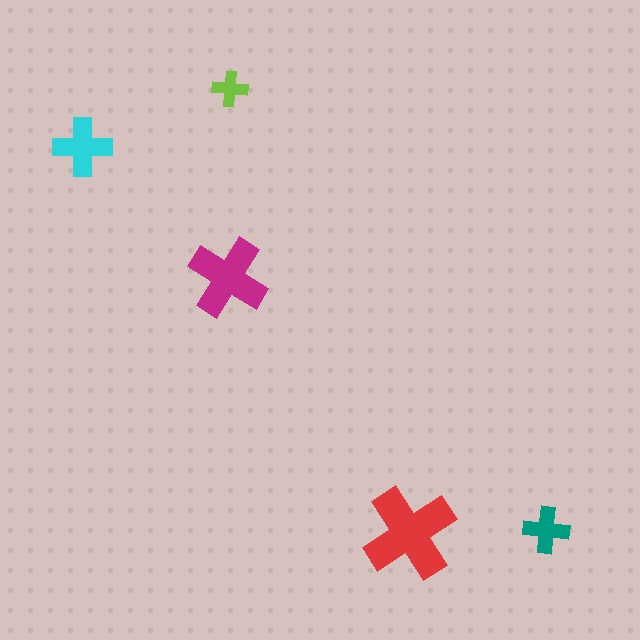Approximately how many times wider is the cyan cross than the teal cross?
About 1.5 times wider.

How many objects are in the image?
There are 5 objects in the image.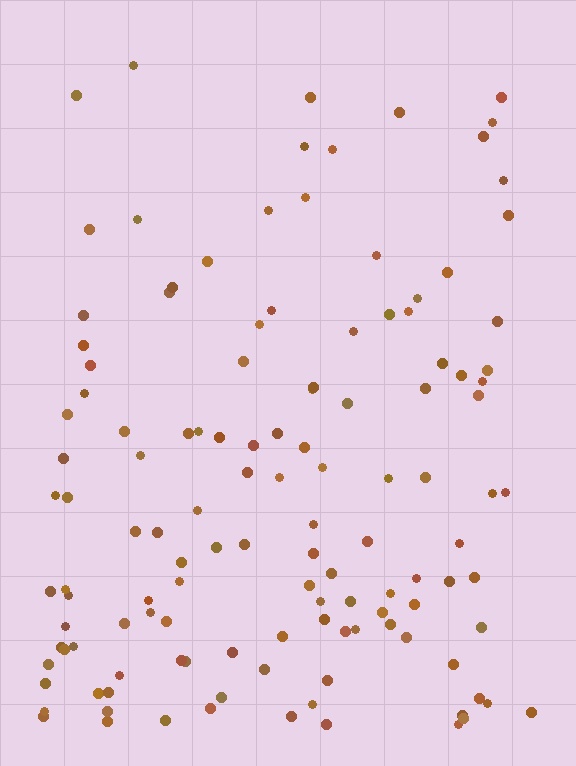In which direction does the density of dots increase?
From top to bottom, with the bottom side densest.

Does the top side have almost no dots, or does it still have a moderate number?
Still a moderate number, just noticeably fewer than the bottom.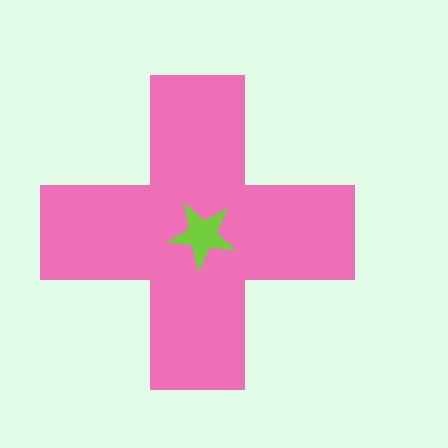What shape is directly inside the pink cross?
The lime star.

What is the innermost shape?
The lime star.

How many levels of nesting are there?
2.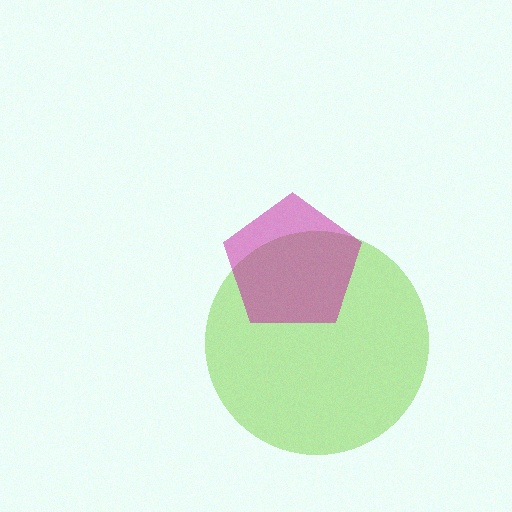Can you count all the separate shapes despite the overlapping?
Yes, there are 2 separate shapes.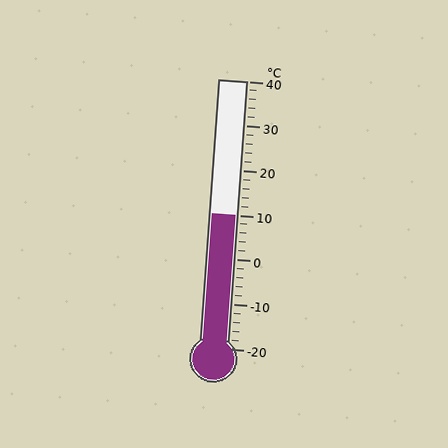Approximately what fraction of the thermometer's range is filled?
The thermometer is filled to approximately 50% of its range.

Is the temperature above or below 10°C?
The temperature is at 10°C.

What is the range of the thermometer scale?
The thermometer scale ranges from -20°C to 40°C.